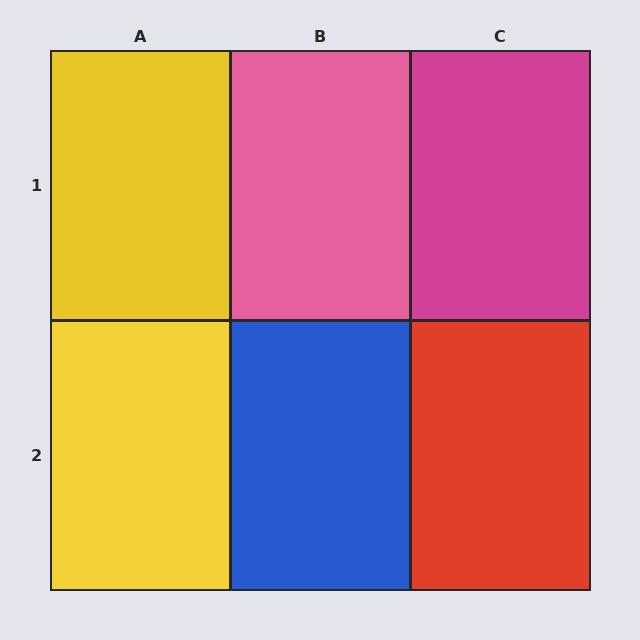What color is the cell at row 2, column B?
Blue.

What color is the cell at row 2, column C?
Red.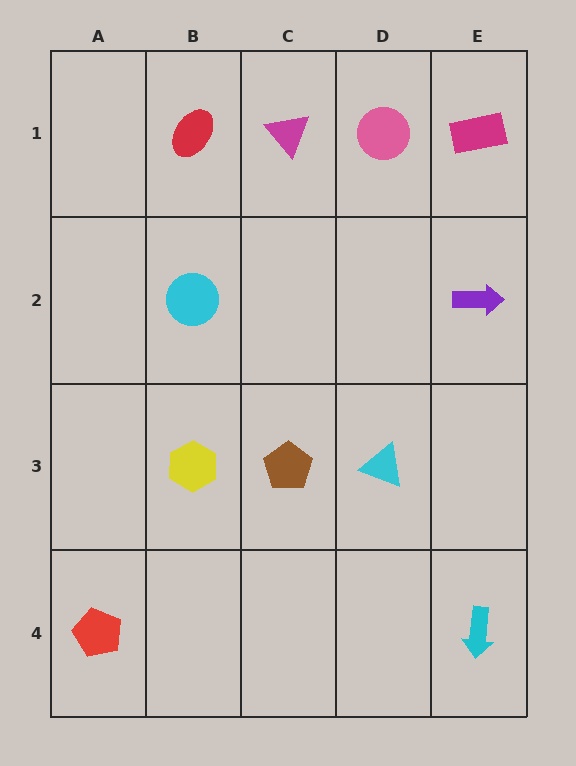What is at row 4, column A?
A red pentagon.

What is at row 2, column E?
A purple arrow.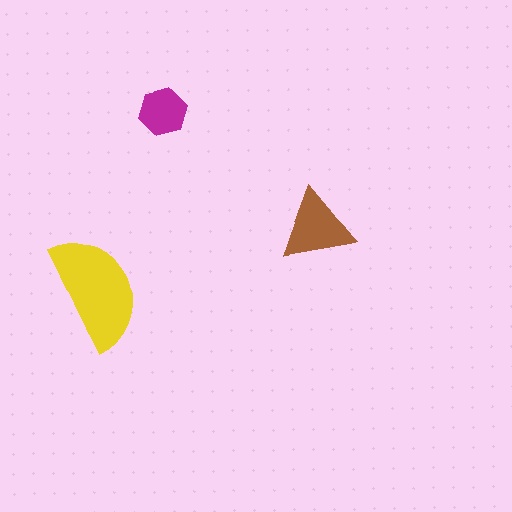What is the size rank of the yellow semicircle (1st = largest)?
1st.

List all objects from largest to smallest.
The yellow semicircle, the brown triangle, the magenta hexagon.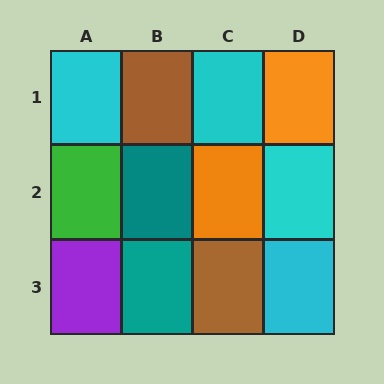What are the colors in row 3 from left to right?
Purple, teal, brown, cyan.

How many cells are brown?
2 cells are brown.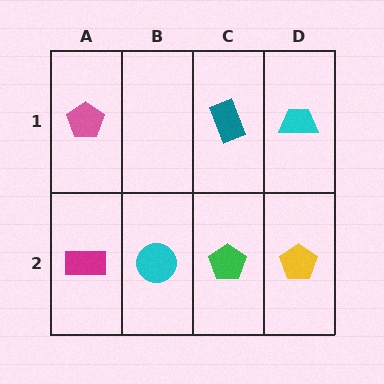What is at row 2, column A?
A magenta rectangle.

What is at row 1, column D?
A cyan trapezoid.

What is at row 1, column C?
A teal rectangle.